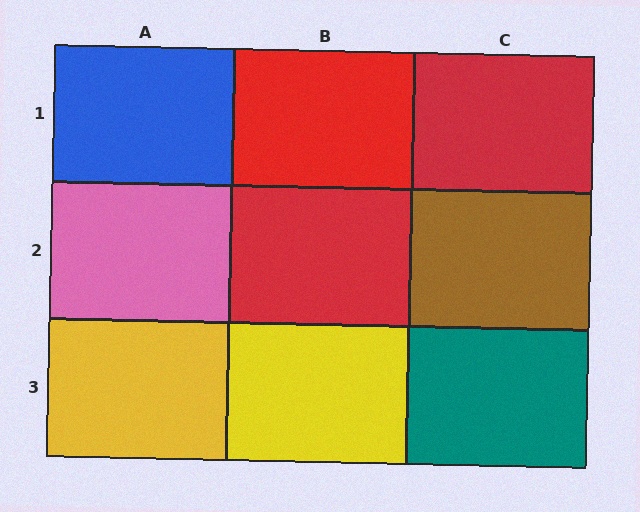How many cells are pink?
1 cell is pink.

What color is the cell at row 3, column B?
Yellow.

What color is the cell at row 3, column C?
Teal.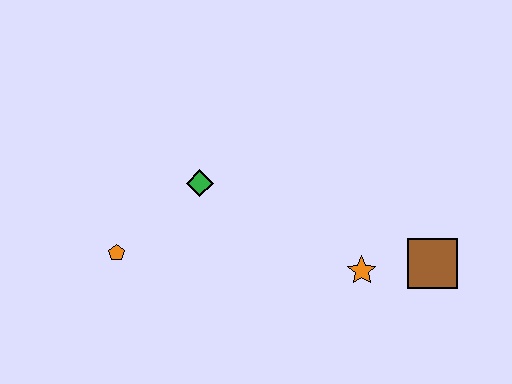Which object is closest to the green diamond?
The orange pentagon is closest to the green diamond.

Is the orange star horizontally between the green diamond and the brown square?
Yes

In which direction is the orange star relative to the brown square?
The orange star is to the left of the brown square.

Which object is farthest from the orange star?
The orange pentagon is farthest from the orange star.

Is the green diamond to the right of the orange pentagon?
Yes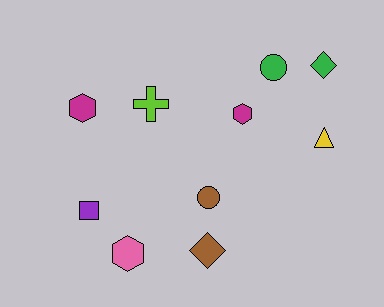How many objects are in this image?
There are 10 objects.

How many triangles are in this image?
There is 1 triangle.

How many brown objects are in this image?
There are 2 brown objects.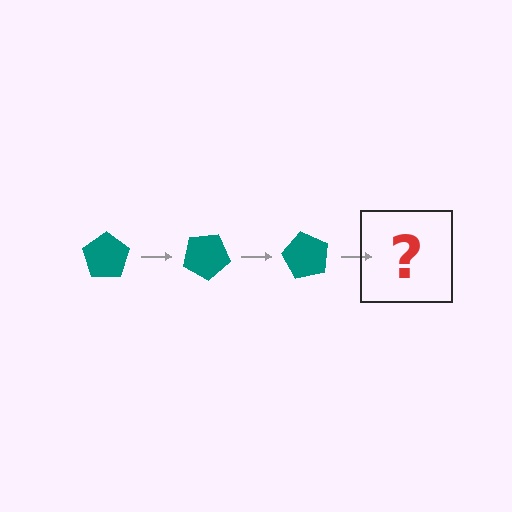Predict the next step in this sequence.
The next step is a teal pentagon rotated 90 degrees.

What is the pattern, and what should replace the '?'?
The pattern is that the pentagon rotates 30 degrees each step. The '?' should be a teal pentagon rotated 90 degrees.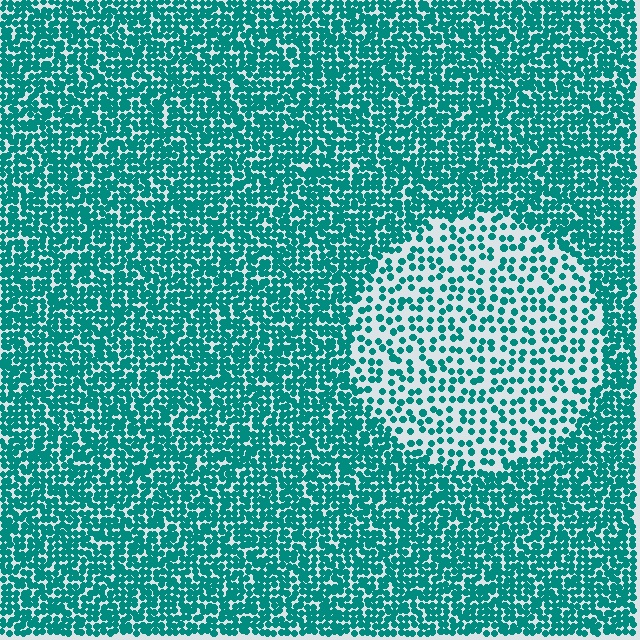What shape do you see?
I see a circle.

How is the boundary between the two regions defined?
The boundary is defined by a change in element density (approximately 2.4x ratio). All elements are the same color, size, and shape.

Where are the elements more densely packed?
The elements are more densely packed outside the circle boundary.